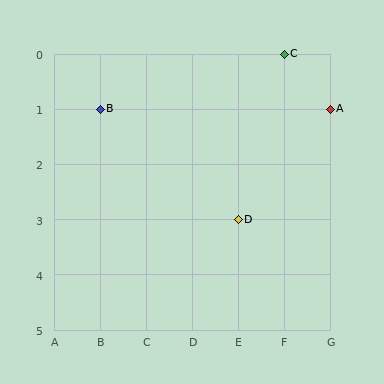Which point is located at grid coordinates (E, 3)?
Point D is at (E, 3).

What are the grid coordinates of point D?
Point D is at grid coordinates (E, 3).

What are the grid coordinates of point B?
Point B is at grid coordinates (B, 1).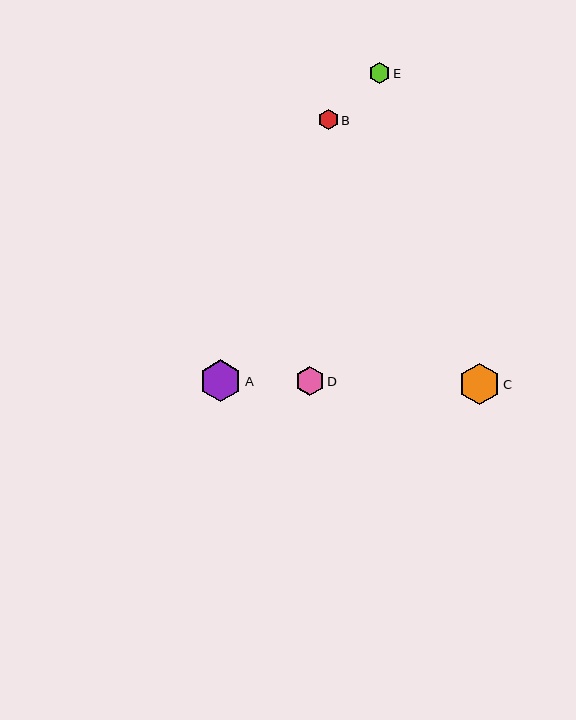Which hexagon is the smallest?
Hexagon B is the smallest with a size of approximately 20 pixels.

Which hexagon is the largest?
Hexagon A is the largest with a size of approximately 42 pixels.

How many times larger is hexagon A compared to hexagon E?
Hexagon A is approximately 2.0 times the size of hexagon E.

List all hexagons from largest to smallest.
From largest to smallest: A, C, D, E, B.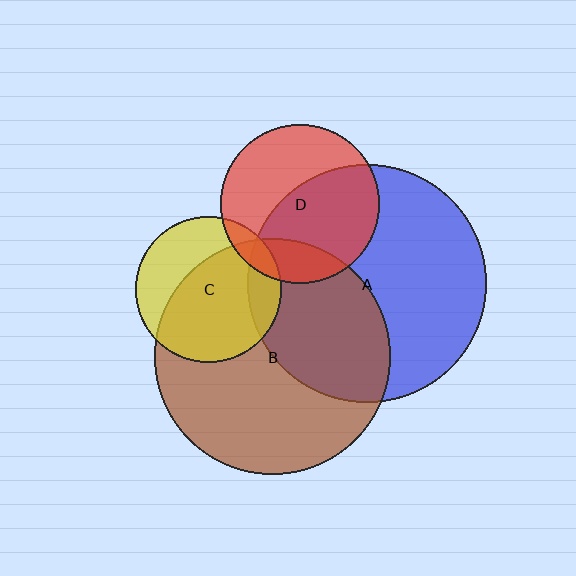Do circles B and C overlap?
Yes.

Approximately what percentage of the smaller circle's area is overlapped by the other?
Approximately 65%.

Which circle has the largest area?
Circle A (blue).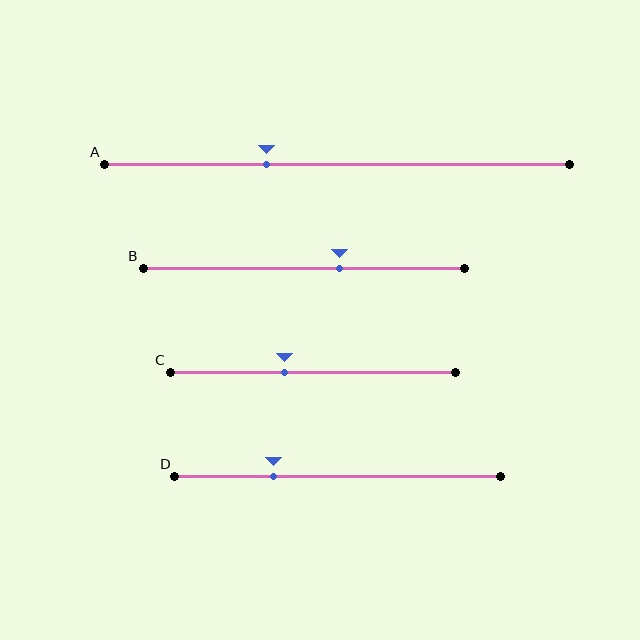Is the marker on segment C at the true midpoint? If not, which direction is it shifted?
No, the marker on segment C is shifted to the left by about 10% of the segment length.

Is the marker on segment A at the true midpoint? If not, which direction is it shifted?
No, the marker on segment A is shifted to the left by about 15% of the segment length.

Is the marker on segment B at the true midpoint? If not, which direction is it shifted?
No, the marker on segment B is shifted to the right by about 11% of the segment length.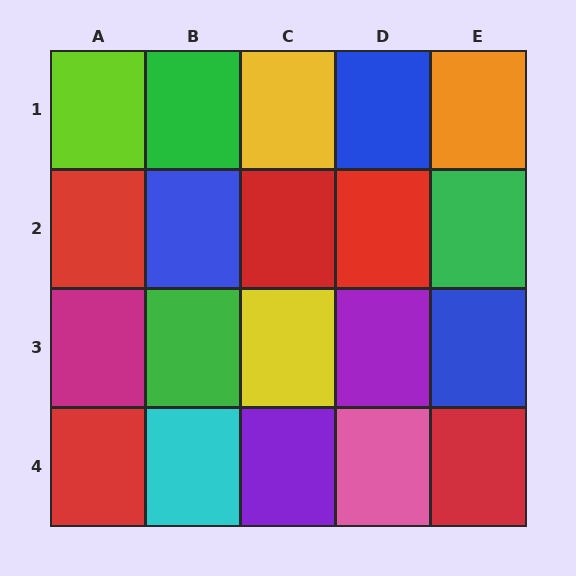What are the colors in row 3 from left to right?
Magenta, green, yellow, purple, blue.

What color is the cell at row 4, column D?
Pink.